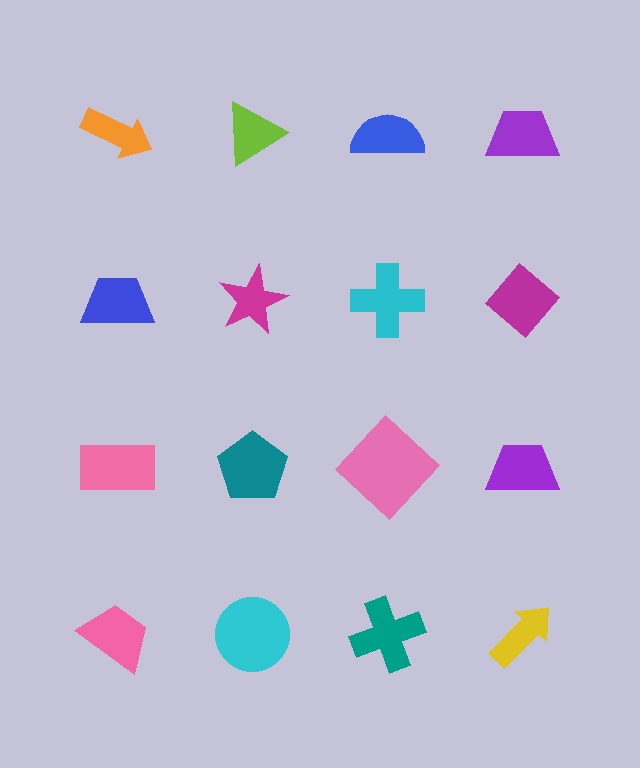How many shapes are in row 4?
4 shapes.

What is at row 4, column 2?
A cyan circle.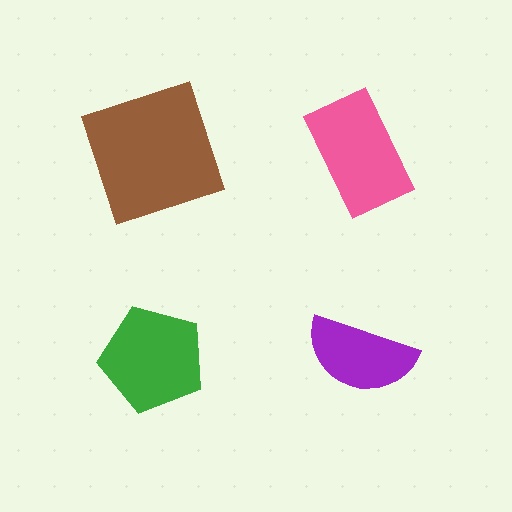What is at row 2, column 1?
A green pentagon.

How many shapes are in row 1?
2 shapes.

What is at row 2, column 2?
A purple semicircle.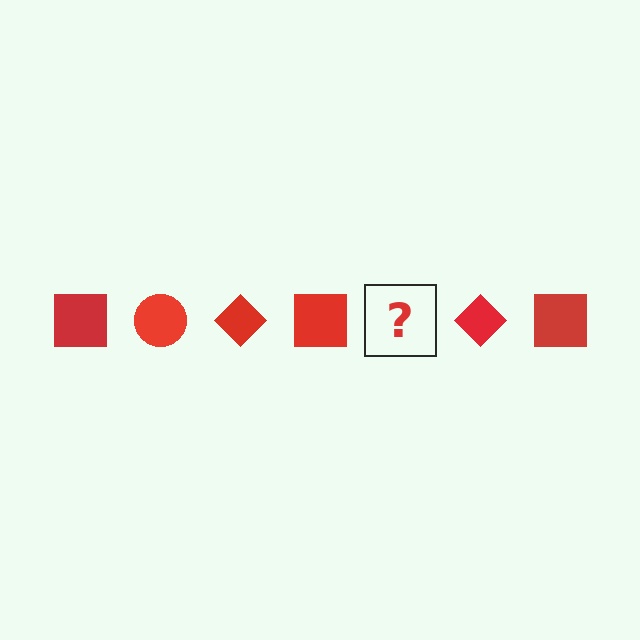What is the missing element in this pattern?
The missing element is a red circle.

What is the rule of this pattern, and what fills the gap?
The rule is that the pattern cycles through square, circle, diamond shapes in red. The gap should be filled with a red circle.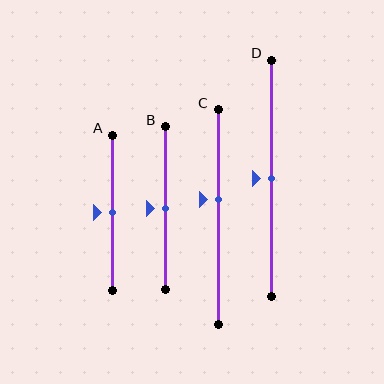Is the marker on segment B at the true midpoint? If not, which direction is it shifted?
Yes, the marker on segment B is at the true midpoint.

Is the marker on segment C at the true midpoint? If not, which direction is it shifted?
No, the marker on segment C is shifted upward by about 8% of the segment length.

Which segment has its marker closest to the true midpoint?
Segment A has its marker closest to the true midpoint.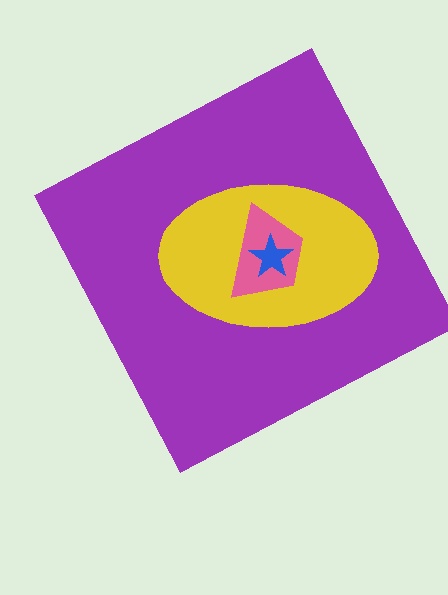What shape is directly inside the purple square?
The yellow ellipse.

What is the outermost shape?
The purple square.